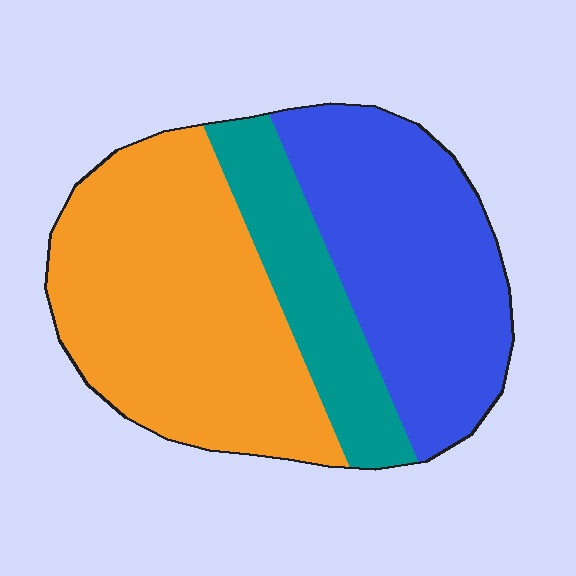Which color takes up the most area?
Orange, at roughly 45%.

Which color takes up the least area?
Teal, at roughly 20%.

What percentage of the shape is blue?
Blue covers roughly 35% of the shape.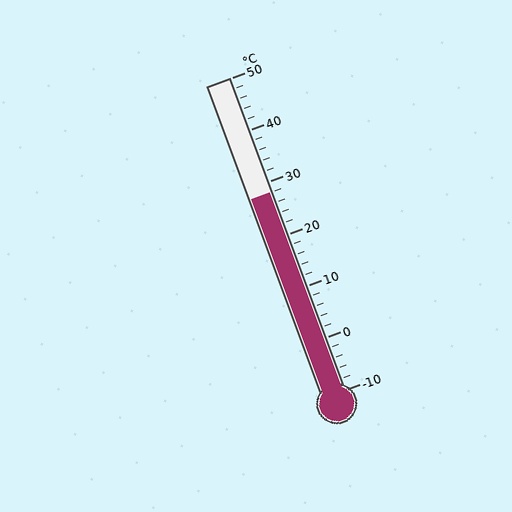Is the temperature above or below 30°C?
The temperature is below 30°C.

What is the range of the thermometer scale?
The thermometer scale ranges from -10°C to 50°C.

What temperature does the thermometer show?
The thermometer shows approximately 28°C.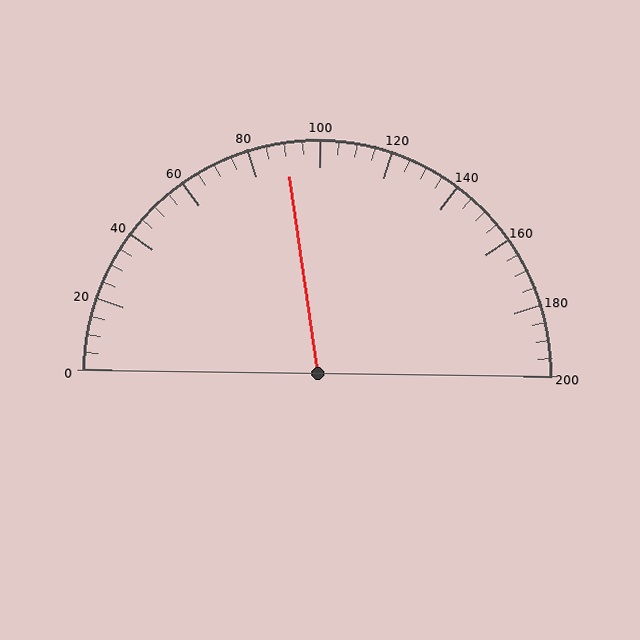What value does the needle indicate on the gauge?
The needle indicates approximately 90.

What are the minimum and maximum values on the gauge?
The gauge ranges from 0 to 200.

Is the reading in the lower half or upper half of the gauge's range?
The reading is in the lower half of the range (0 to 200).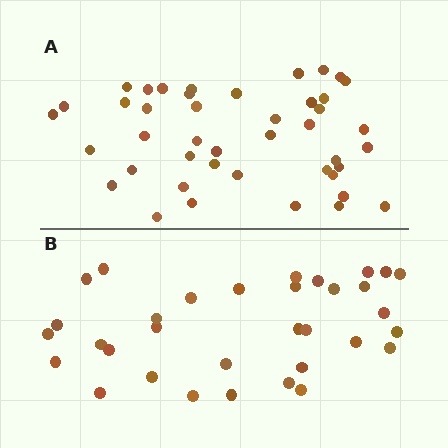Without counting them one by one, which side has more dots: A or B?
Region A (the top region) has more dots.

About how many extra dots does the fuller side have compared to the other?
Region A has roughly 10 or so more dots than region B.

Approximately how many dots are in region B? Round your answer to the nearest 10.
About 30 dots. (The exact count is 33, which rounds to 30.)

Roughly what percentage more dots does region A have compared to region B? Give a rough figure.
About 30% more.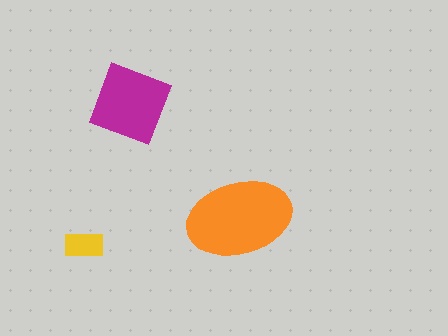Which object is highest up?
The magenta diamond is topmost.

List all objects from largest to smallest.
The orange ellipse, the magenta diamond, the yellow rectangle.